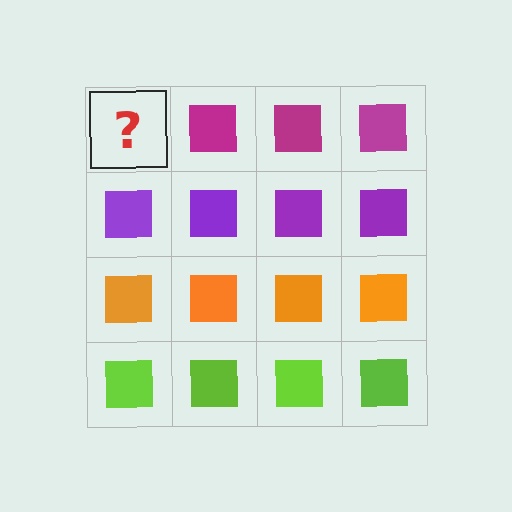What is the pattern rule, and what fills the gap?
The rule is that each row has a consistent color. The gap should be filled with a magenta square.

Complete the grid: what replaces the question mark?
The question mark should be replaced with a magenta square.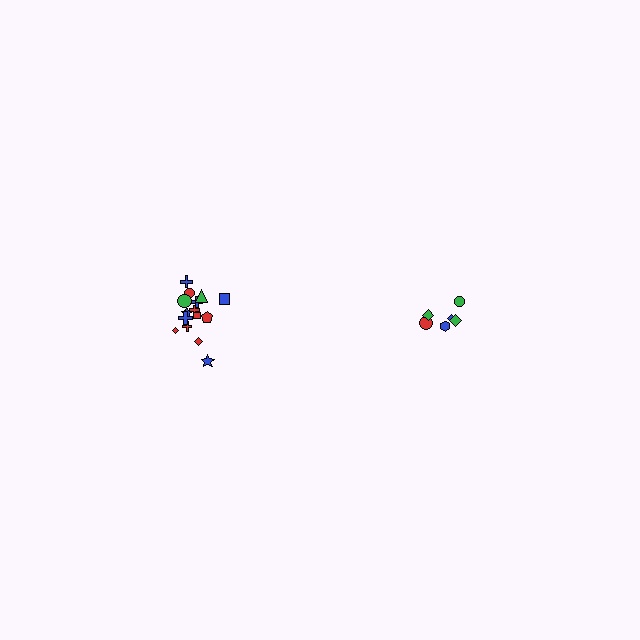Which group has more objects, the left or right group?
The left group.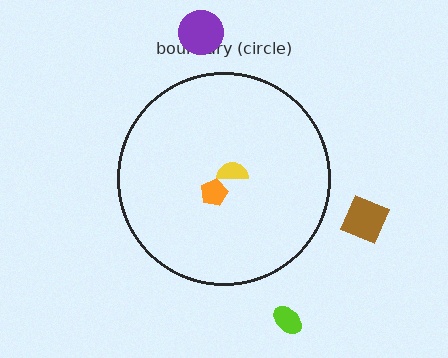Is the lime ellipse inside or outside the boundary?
Outside.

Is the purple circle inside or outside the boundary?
Outside.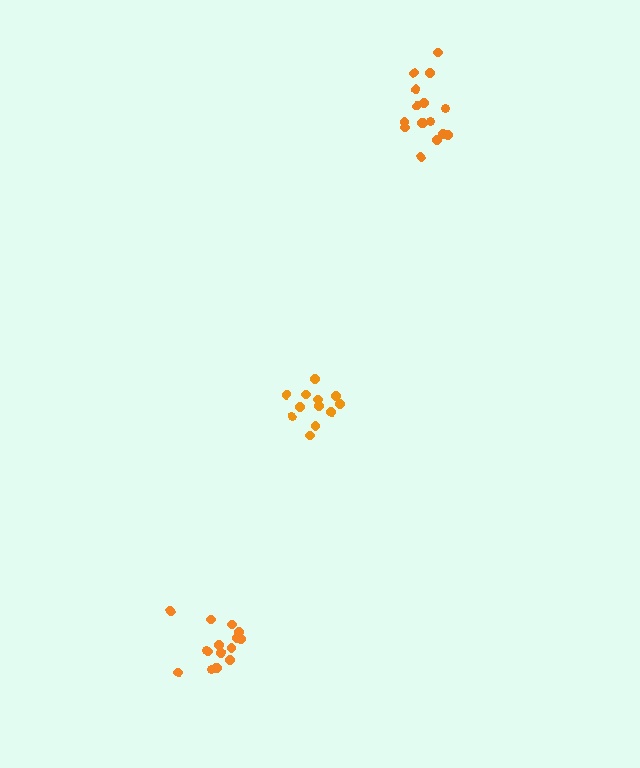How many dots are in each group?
Group 1: 16 dots, Group 2: 12 dots, Group 3: 16 dots (44 total).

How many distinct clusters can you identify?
There are 3 distinct clusters.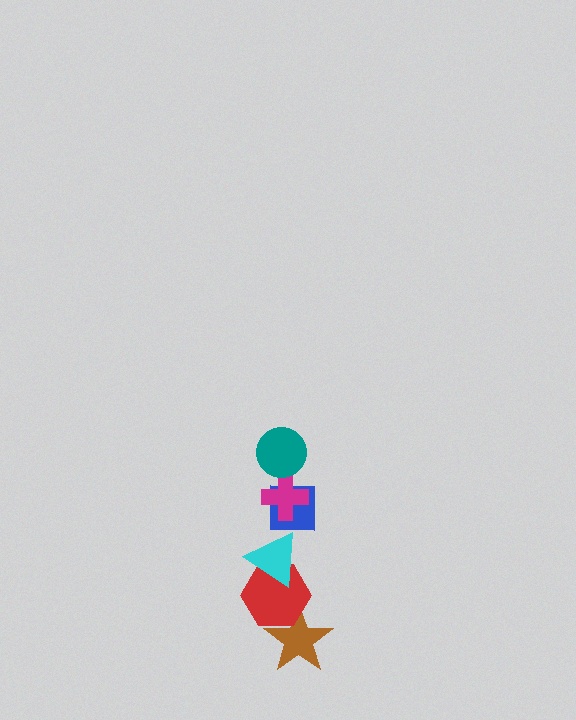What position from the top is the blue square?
The blue square is 3rd from the top.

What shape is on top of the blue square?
The magenta cross is on top of the blue square.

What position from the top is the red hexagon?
The red hexagon is 5th from the top.